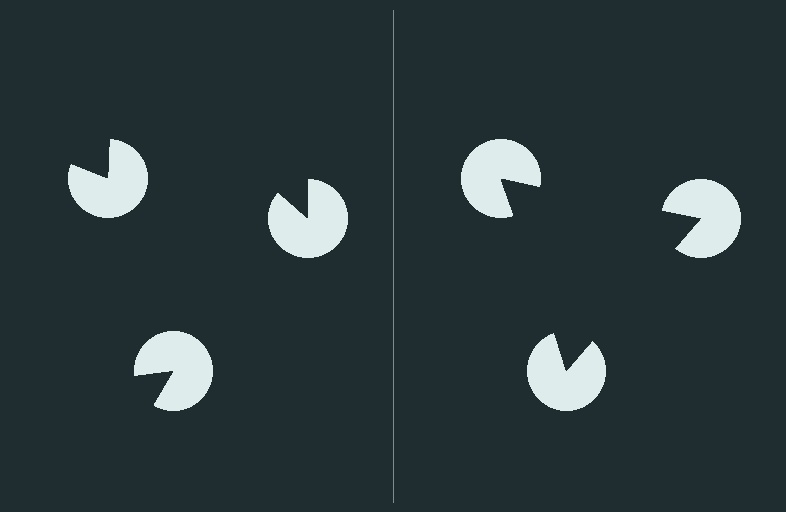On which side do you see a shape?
An illusory triangle appears on the right side. On the left side the wedge cuts are rotated, so no coherent shape forms.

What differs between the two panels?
The pac-man discs are positioned identically on both sides; only the wedge orientations differ. On the right they align to a triangle; on the left they are misaligned.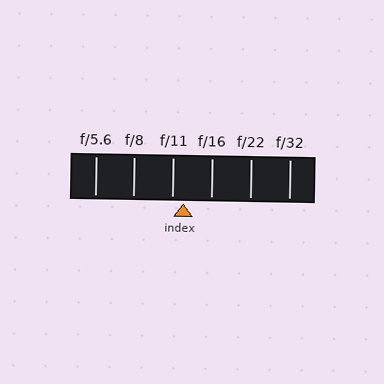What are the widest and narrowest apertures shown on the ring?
The widest aperture shown is f/5.6 and the narrowest is f/32.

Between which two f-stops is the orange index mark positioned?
The index mark is between f/11 and f/16.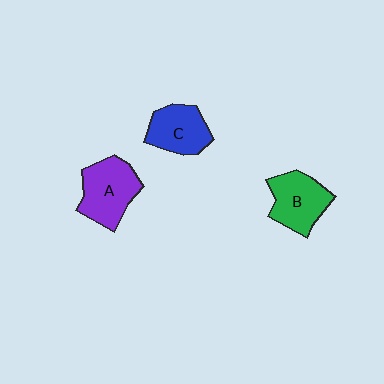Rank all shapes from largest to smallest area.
From largest to smallest: A (purple), B (green), C (blue).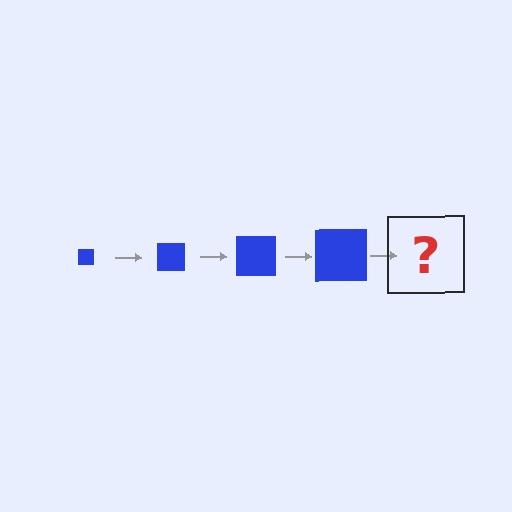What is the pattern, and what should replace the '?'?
The pattern is that the square gets progressively larger each step. The '?' should be a blue square, larger than the previous one.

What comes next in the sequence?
The next element should be a blue square, larger than the previous one.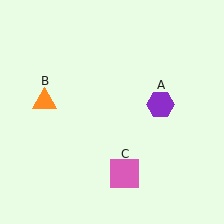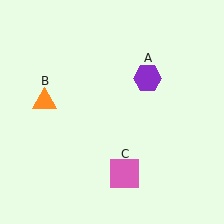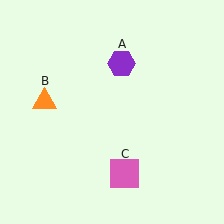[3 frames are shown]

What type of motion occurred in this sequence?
The purple hexagon (object A) rotated counterclockwise around the center of the scene.